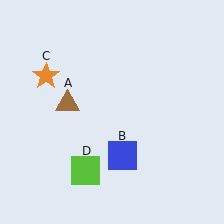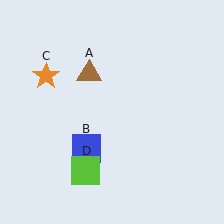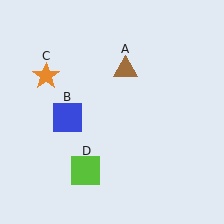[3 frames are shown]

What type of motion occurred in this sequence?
The brown triangle (object A), blue square (object B) rotated clockwise around the center of the scene.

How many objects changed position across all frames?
2 objects changed position: brown triangle (object A), blue square (object B).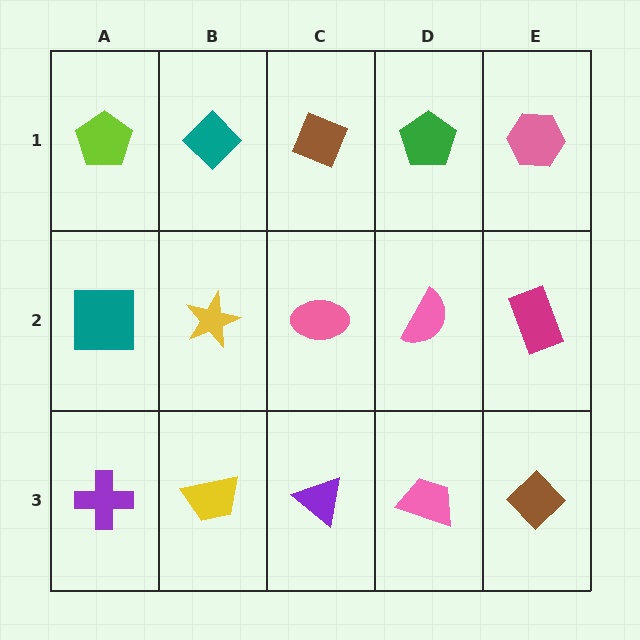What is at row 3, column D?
A pink trapezoid.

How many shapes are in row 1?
5 shapes.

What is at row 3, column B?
A yellow trapezoid.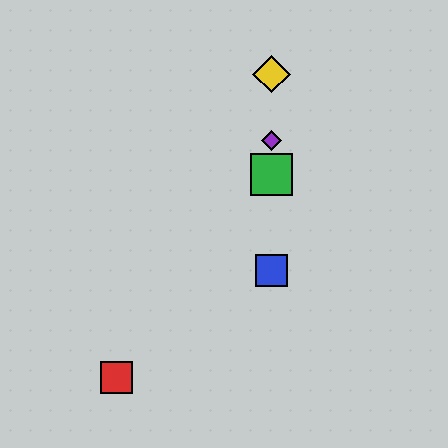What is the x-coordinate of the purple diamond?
The purple diamond is at x≈272.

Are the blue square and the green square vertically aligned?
Yes, both are at x≈272.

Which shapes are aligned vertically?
The blue square, the green square, the yellow diamond, the purple diamond are aligned vertically.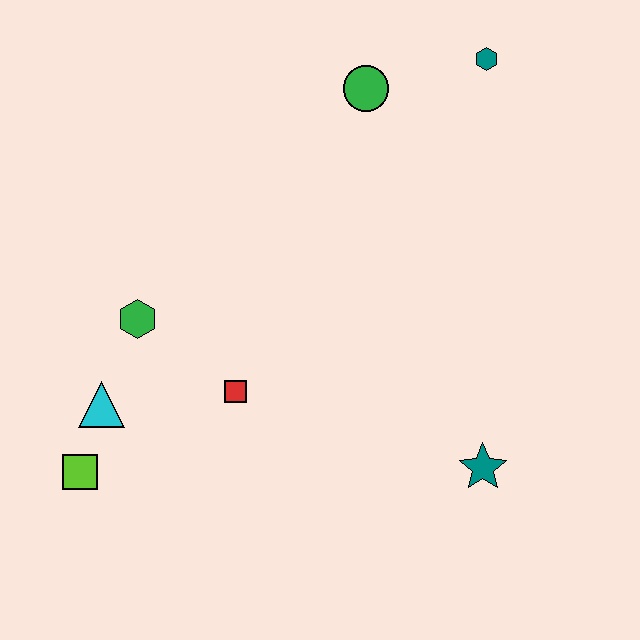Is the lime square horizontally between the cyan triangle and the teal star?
No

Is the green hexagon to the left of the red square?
Yes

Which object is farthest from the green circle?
The lime square is farthest from the green circle.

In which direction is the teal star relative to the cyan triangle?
The teal star is to the right of the cyan triangle.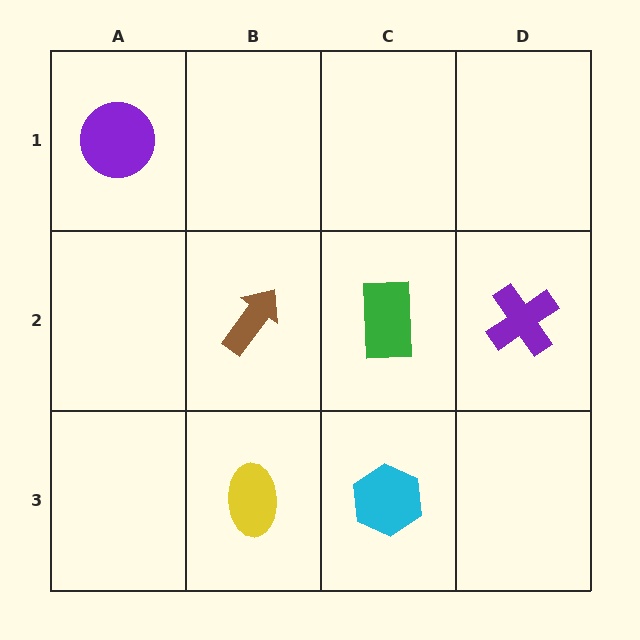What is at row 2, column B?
A brown arrow.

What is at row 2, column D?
A purple cross.